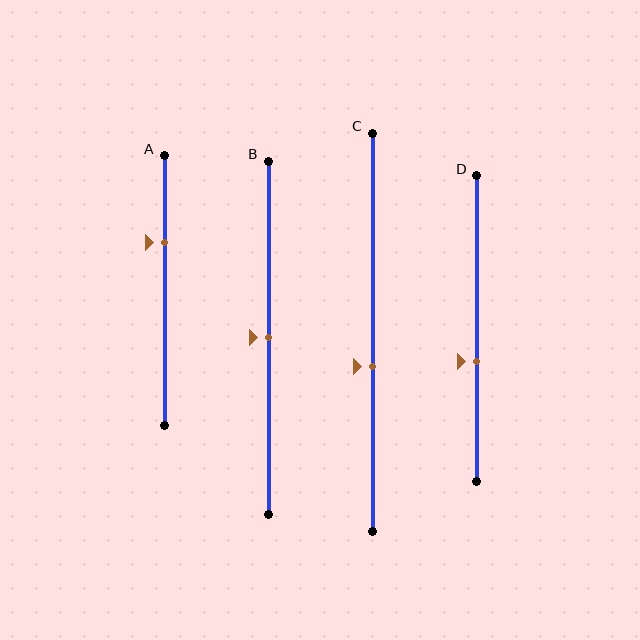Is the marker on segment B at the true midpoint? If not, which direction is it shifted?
Yes, the marker on segment B is at the true midpoint.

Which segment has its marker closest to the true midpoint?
Segment B has its marker closest to the true midpoint.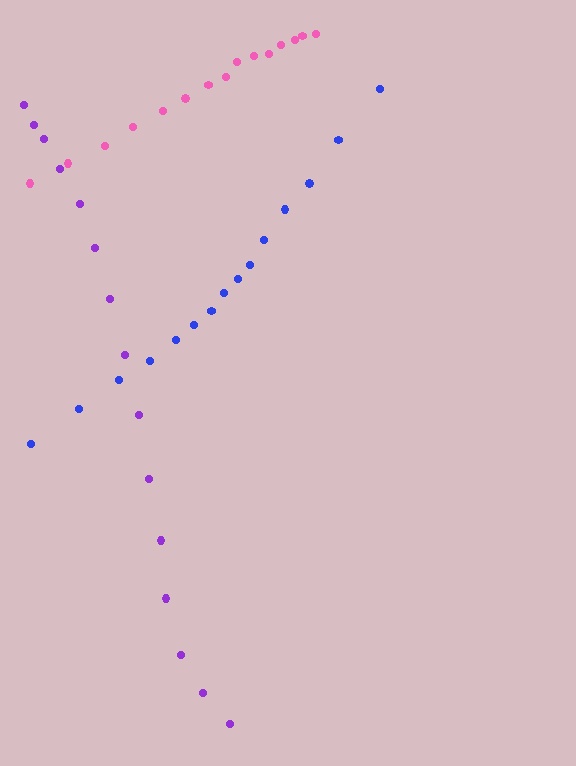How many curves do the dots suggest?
There are 3 distinct paths.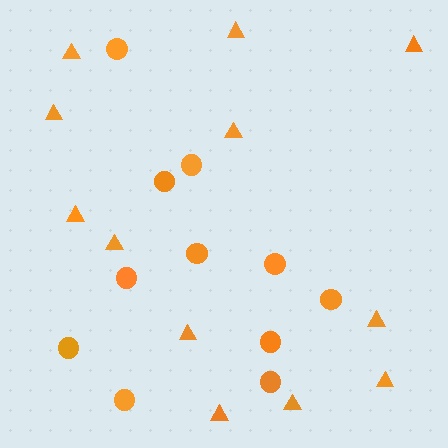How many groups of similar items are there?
There are 2 groups: one group of circles (11) and one group of triangles (12).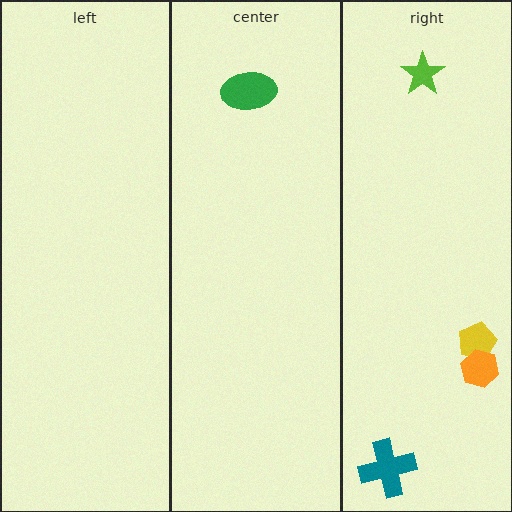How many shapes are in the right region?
4.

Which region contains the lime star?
The right region.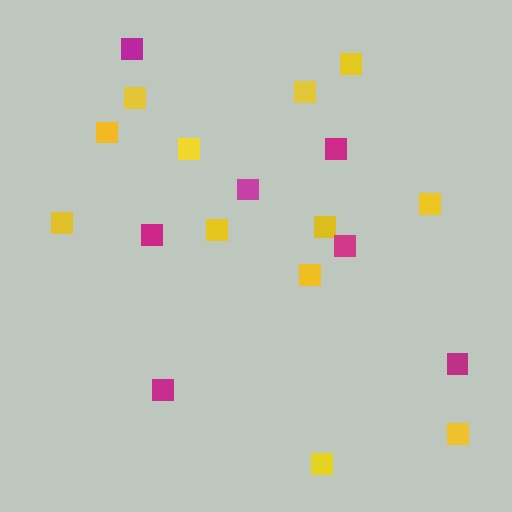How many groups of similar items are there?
There are 2 groups: one group of yellow squares (12) and one group of magenta squares (7).